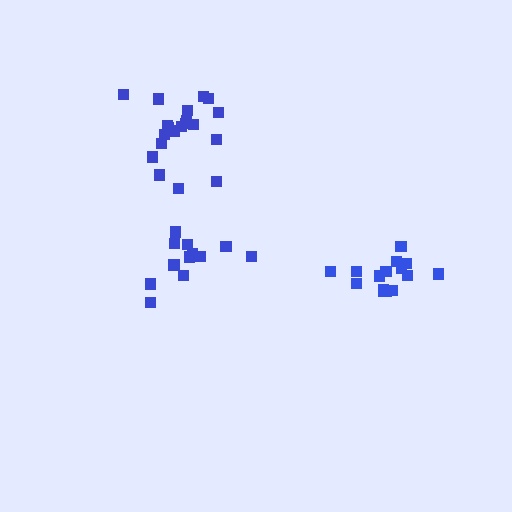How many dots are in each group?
Group 1: 15 dots, Group 2: 13 dots, Group 3: 19 dots (47 total).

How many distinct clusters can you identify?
There are 3 distinct clusters.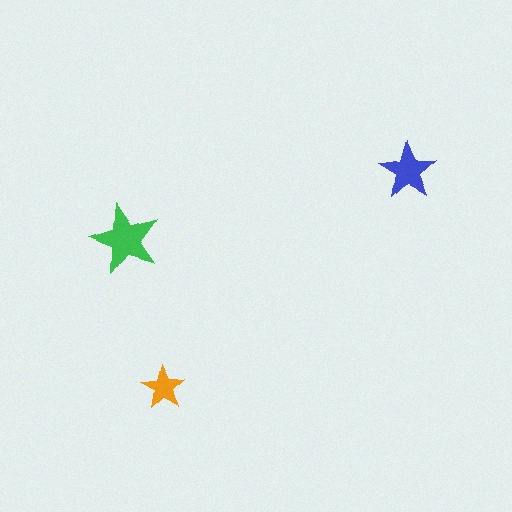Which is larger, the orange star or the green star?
The green one.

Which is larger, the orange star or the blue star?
The blue one.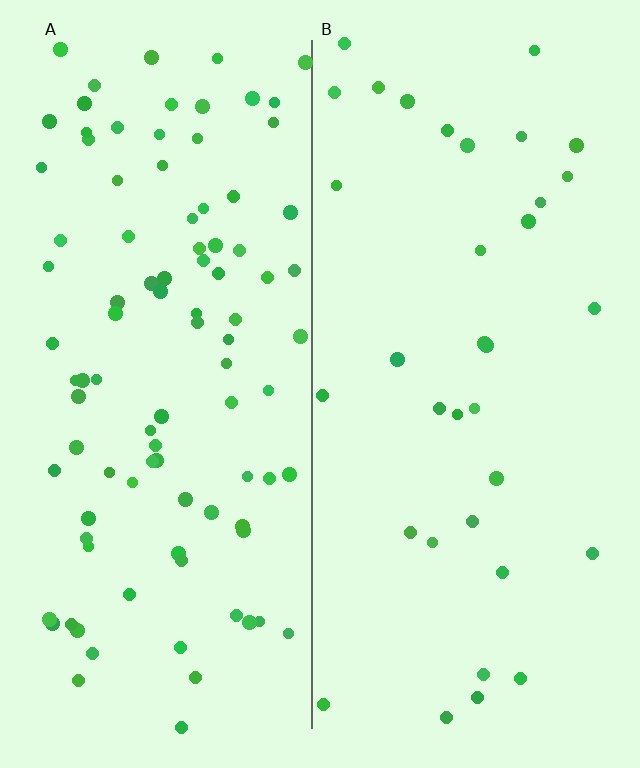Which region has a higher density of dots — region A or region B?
A (the left).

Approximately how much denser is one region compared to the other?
Approximately 2.8× — region A over region B.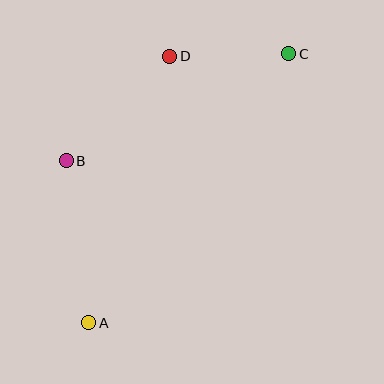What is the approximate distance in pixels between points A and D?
The distance between A and D is approximately 279 pixels.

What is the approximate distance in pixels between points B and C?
The distance between B and C is approximately 247 pixels.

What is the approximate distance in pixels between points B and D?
The distance between B and D is approximately 147 pixels.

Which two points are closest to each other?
Points C and D are closest to each other.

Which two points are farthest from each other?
Points A and C are farthest from each other.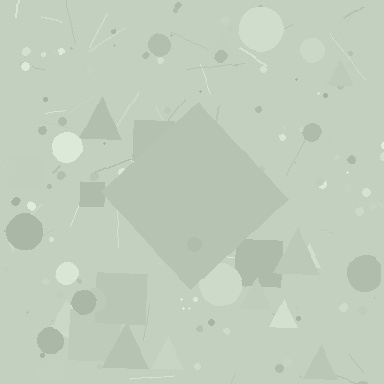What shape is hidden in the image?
A diamond is hidden in the image.